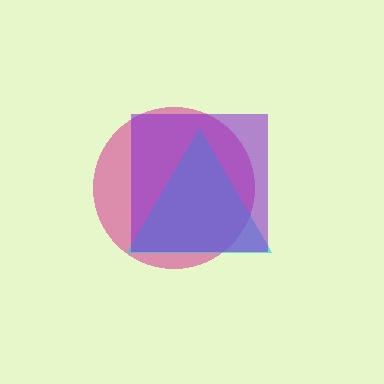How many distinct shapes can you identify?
There are 3 distinct shapes: a magenta circle, a cyan triangle, a purple square.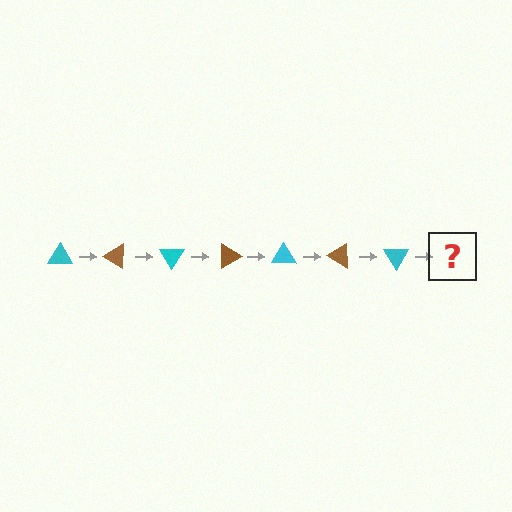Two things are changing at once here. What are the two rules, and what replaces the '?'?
The two rules are that it rotates 30 degrees each step and the color cycles through cyan and brown. The '?' should be a brown triangle, rotated 210 degrees from the start.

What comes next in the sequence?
The next element should be a brown triangle, rotated 210 degrees from the start.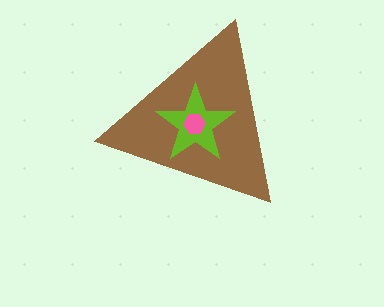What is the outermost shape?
The brown triangle.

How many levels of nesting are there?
3.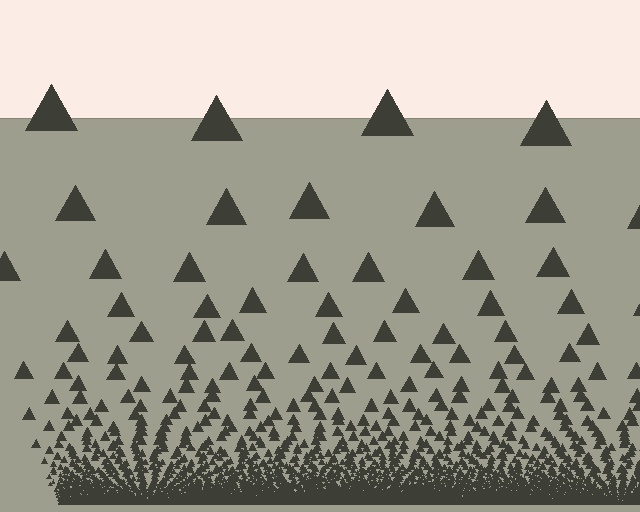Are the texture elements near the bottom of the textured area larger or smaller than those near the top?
Smaller. The gradient is inverted — elements near the bottom are smaller and denser.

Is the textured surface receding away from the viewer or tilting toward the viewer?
The surface appears to tilt toward the viewer. Texture elements get larger and sparser toward the top.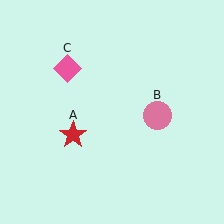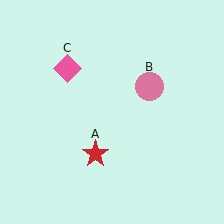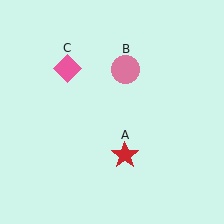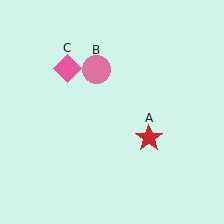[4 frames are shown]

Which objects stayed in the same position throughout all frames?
Pink diamond (object C) remained stationary.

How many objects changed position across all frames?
2 objects changed position: red star (object A), pink circle (object B).